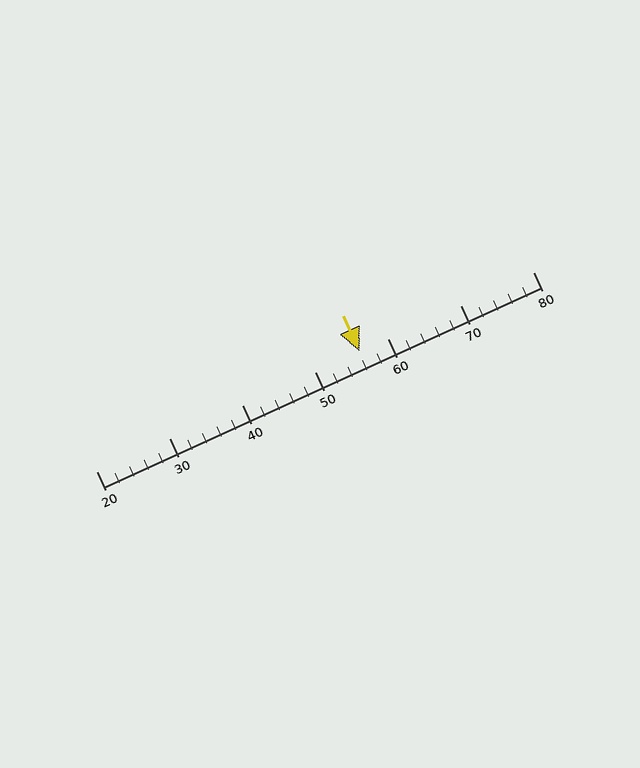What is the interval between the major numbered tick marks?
The major tick marks are spaced 10 units apart.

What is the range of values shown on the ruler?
The ruler shows values from 20 to 80.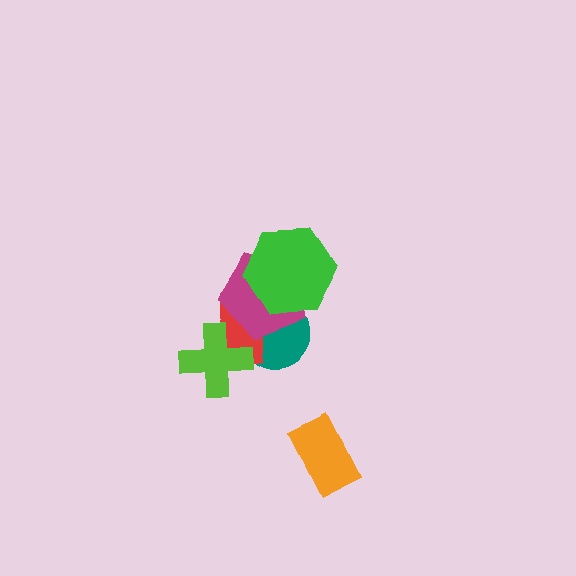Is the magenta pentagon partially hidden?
Yes, it is partially covered by another shape.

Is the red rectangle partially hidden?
Yes, it is partially covered by another shape.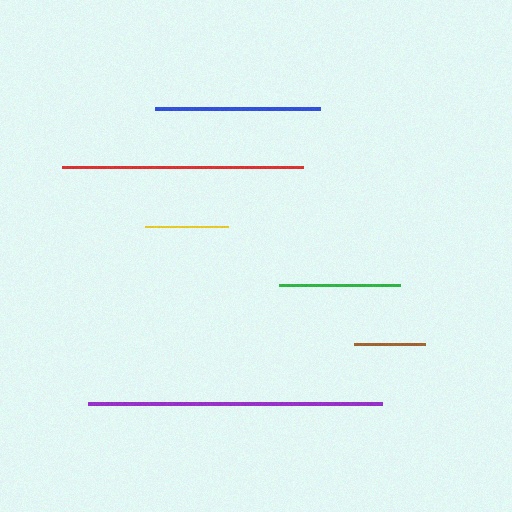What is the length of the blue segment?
The blue segment is approximately 165 pixels long.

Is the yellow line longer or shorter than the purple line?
The purple line is longer than the yellow line.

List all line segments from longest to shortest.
From longest to shortest: purple, red, blue, green, yellow, brown.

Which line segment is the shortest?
The brown line is the shortest at approximately 71 pixels.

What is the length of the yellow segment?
The yellow segment is approximately 83 pixels long.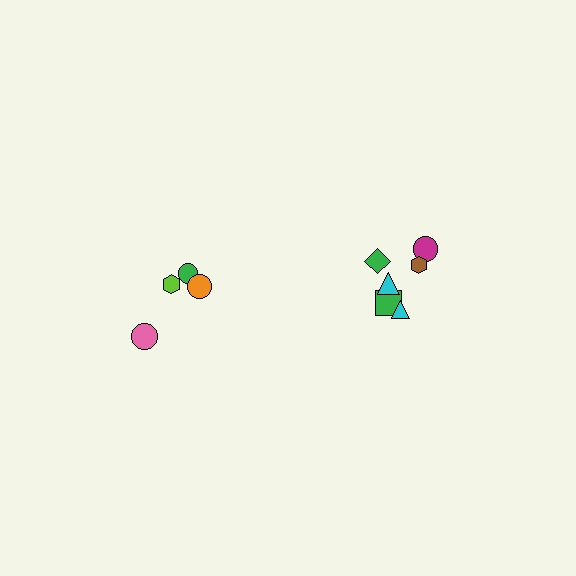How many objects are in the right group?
There are 7 objects.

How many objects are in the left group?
There are 4 objects.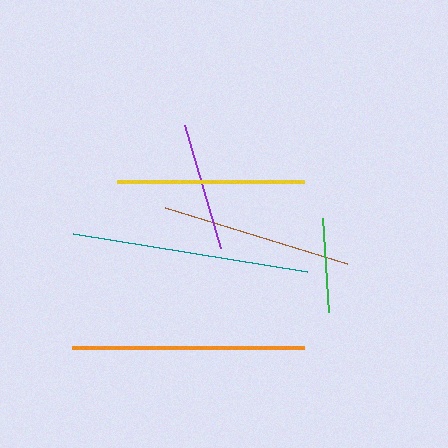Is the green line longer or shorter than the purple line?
The purple line is longer than the green line.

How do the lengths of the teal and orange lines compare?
The teal and orange lines are approximately the same length.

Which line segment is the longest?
The teal line is the longest at approximately 238 pixels.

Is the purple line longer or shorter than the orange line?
The orange line is longer than the purple line.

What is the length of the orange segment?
The orange segment is approximately 232 pixels long.